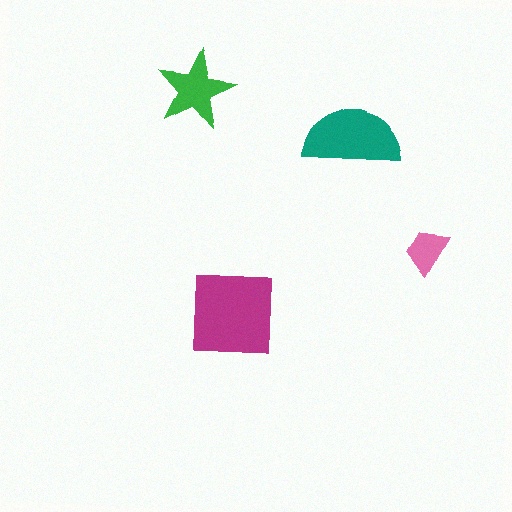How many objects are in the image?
There are 4 objects in the image.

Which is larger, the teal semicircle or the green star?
The teal semicircle.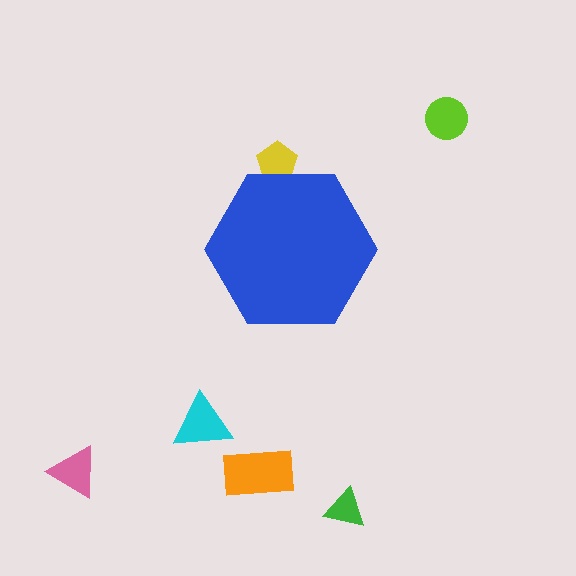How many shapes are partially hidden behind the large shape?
1 shape is partially hidden.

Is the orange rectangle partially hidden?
No, the orange rectangle is fully visible.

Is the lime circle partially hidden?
No, the lime circle is fully visible.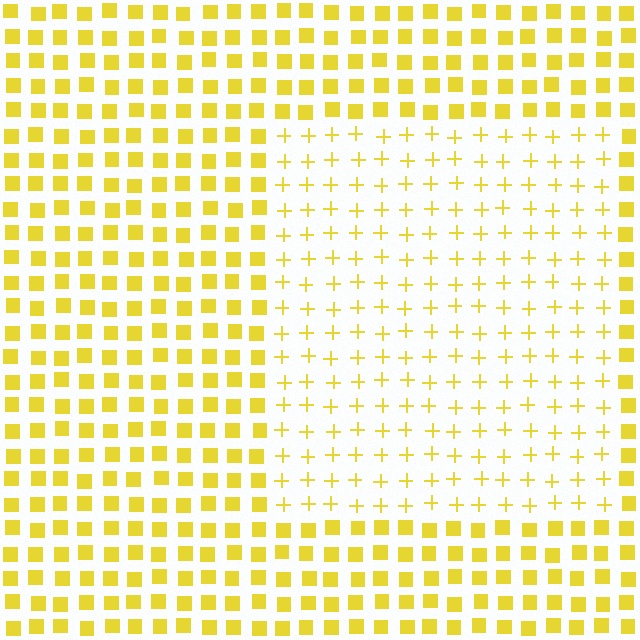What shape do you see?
I see a rectangle.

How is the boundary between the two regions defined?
The boundary is defined by a change in element shape: plus signs inside vs. squares outside. All elements share the same color and spacing.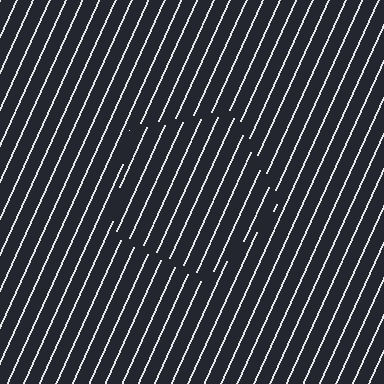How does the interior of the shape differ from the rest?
The interior of the shape contains the same grating, shifted by half a period — the contour is defined by the phase discontinuity where line-ends from the inner and outer gratings abut.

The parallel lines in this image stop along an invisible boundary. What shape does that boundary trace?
An illusory pentagon. The interior of the shape contains the same grating, shifted by half a period — the contour is defined by the phase discontinuity where line-ends from the inner and outer gratings abut.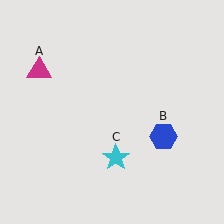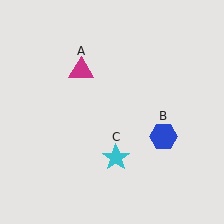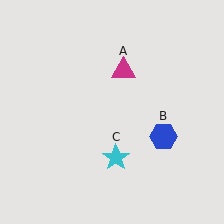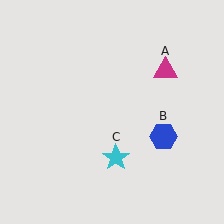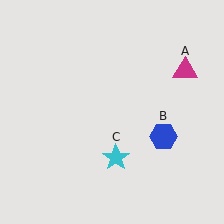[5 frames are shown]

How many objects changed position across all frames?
1 object changed position: magenta triangle (object A).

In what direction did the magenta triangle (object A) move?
The magenta triangle (object A) moved right.